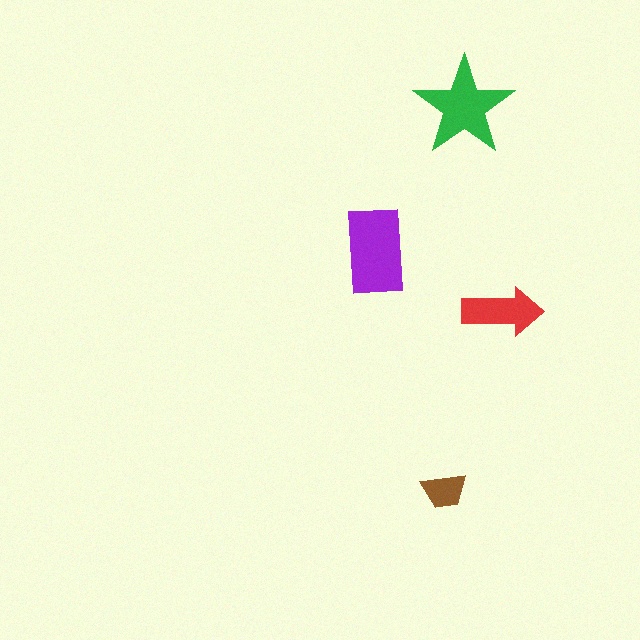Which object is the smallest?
The brown trapezoid.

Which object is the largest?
The purple rectangle.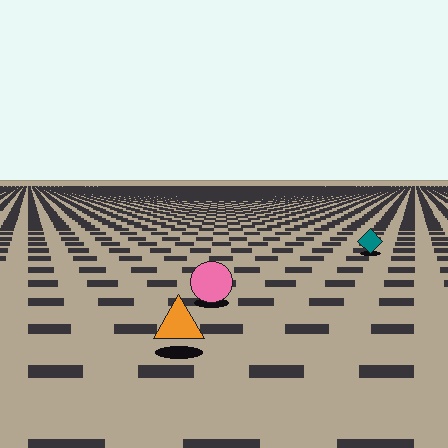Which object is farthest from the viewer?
The teal diamond is farthest from the viewer. It appears smaller and the ground texture around it is denser.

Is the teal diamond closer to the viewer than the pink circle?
No. The pink circle is closer — you can tell from the texture gradient: the ground texture is coarser near it.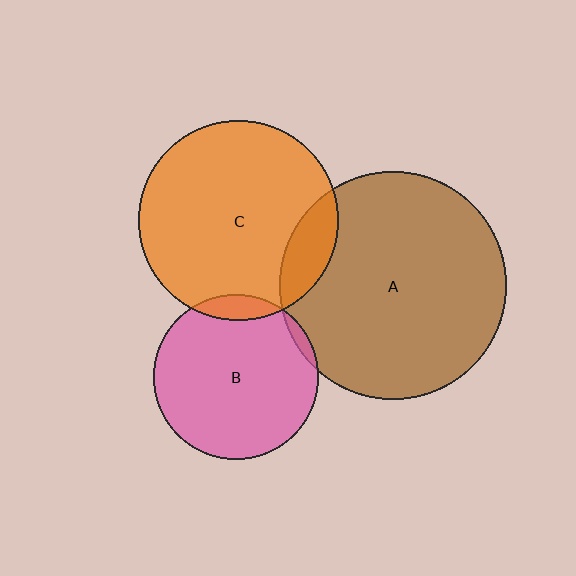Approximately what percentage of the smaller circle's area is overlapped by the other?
Approximately 5%.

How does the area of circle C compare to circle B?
Approximately 1.5 times.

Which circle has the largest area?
Circle A (brown).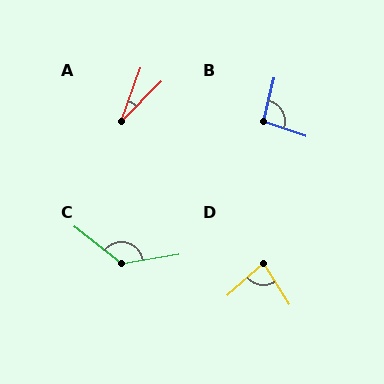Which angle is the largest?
C, at approximately 132 degrees.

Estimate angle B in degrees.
Approximately 95 degrees.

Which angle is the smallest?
A, at approximately 26 degrees.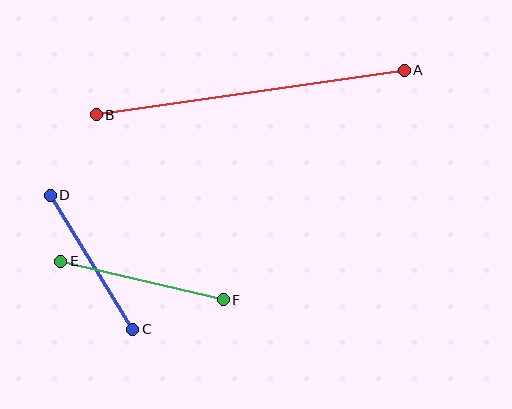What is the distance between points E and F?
The distance is approximately 167 pixels.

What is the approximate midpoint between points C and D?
The midpoint is at approximately (91, 262) pixels.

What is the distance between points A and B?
The distance is approximately 311 pixels.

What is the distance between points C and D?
The distance is approximately 158 pixels.